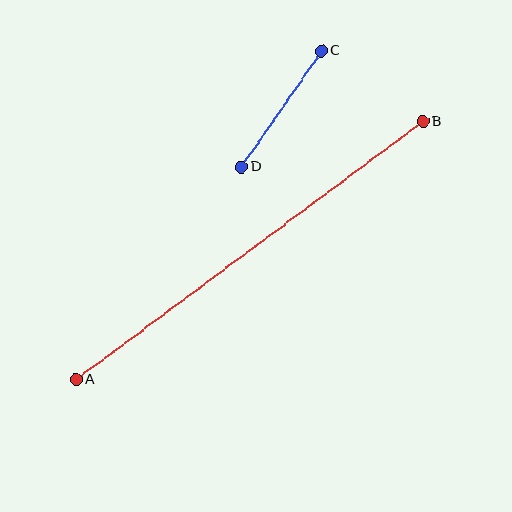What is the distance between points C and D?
The distance is approximately 141 pixels.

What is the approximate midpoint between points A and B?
The midpoint is at approximately (250, 250) pixels.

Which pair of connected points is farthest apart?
Points A and B are farthest apart.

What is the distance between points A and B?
The distance is approximately 432 pixels.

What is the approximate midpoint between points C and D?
The midpoint is at approximately (281, 109) pixels.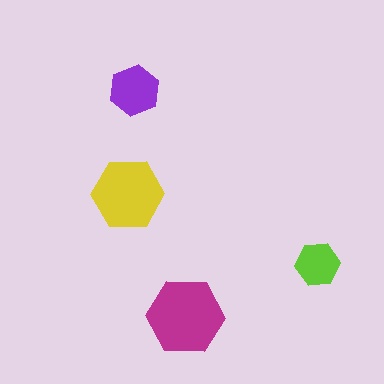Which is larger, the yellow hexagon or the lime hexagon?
The yellow one.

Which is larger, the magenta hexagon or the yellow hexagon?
The magenta one.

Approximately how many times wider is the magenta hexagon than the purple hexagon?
About 1.5 times wider.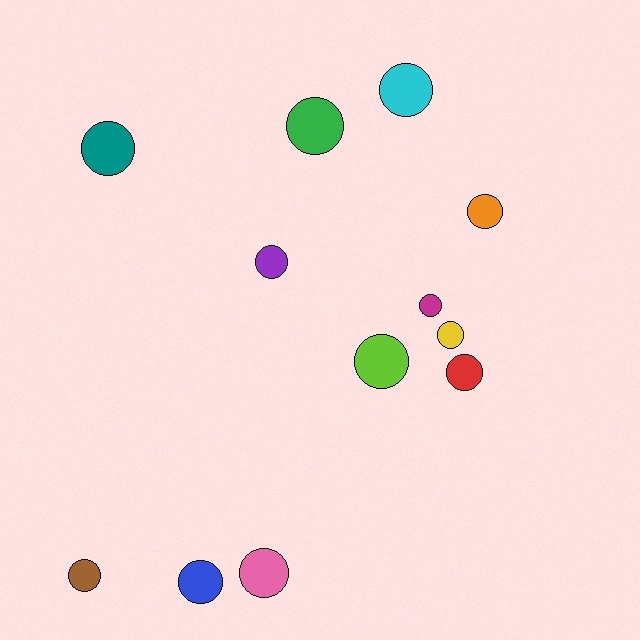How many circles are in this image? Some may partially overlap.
There are 12 circles.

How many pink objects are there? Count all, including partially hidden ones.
There is 1 pink object.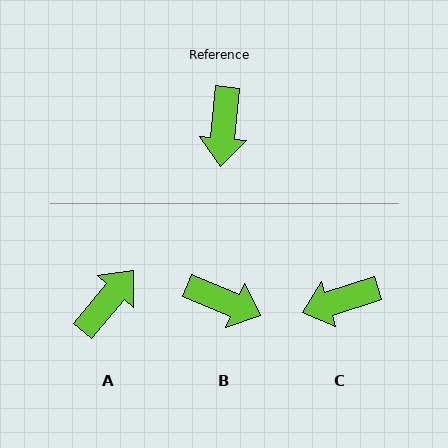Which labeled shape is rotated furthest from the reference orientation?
A, about 145 degrees away.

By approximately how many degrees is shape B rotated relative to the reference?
Approximately 73 degrees counter-clockwise.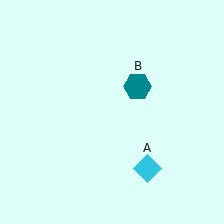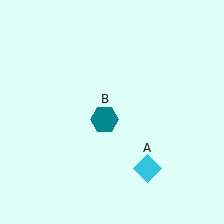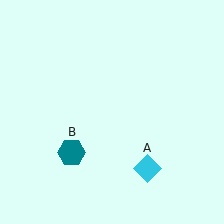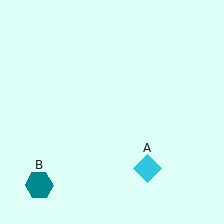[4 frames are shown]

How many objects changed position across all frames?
1 object changed position: teal hexagon (object B).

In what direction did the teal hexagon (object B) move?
The teal hexagon (object B) moved down and to the left.